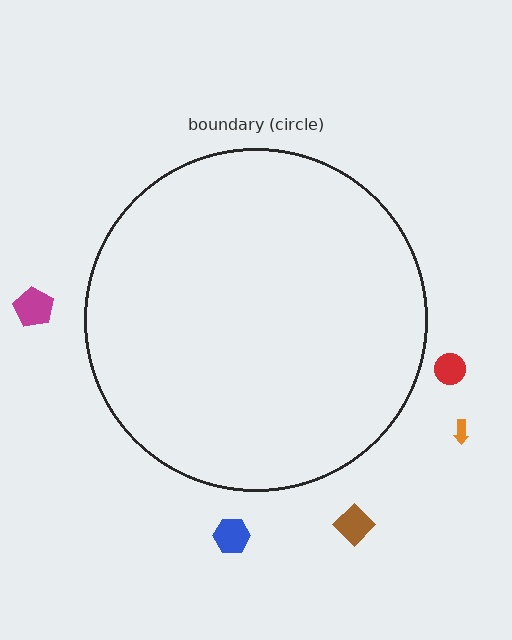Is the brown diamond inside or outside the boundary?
Outside.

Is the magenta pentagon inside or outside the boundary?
Outside.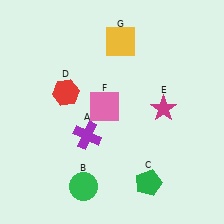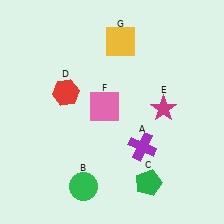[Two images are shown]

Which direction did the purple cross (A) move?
The purple cross (A) moved right.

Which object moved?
The purple cross (A) moved right.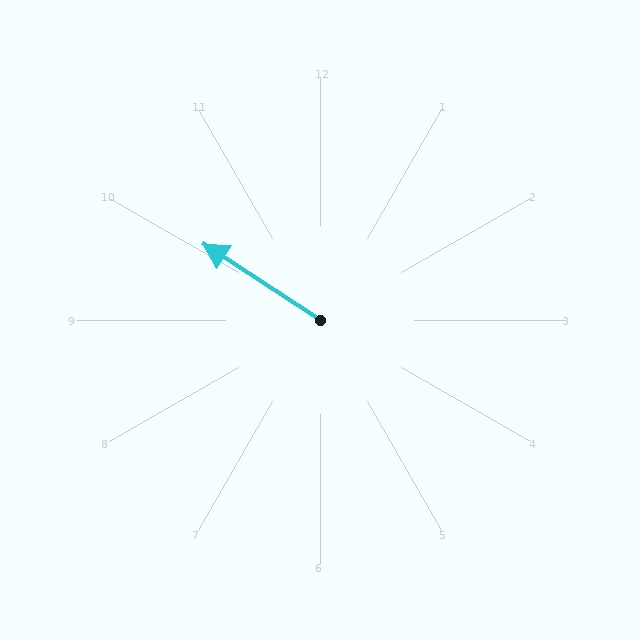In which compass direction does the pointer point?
Northwest.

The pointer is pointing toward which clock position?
Roughly 10 o'clock.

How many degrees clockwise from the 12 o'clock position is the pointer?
Approximately 303 degrees.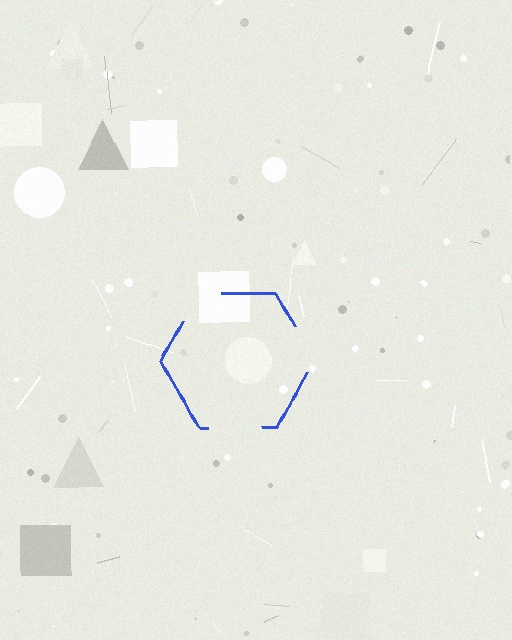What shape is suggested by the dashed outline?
The dashed outline suggests a hexagon.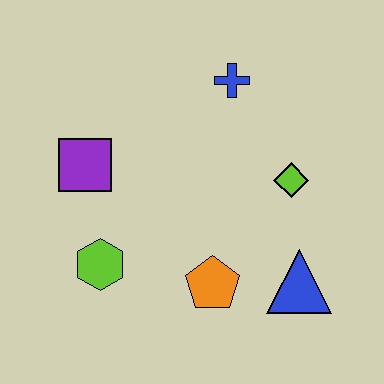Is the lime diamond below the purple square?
Yes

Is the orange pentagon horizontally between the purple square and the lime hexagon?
No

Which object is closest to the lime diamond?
The blue triangle is closest to the lime diamond.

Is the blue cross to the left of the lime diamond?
Yes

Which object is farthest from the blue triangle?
The purple square is farthest from the blue triangle.